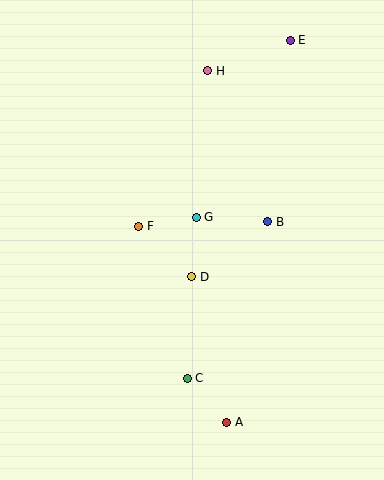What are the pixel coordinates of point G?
Point G is at (196, 217).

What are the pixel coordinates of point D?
Point D is at (192, 277).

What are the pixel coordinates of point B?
Point B is at (268, 222).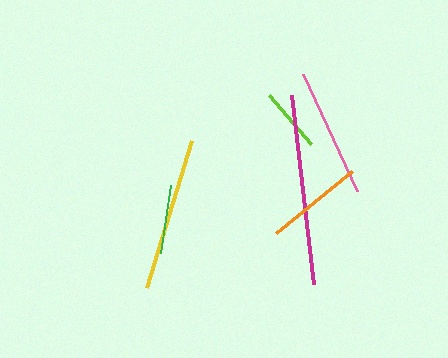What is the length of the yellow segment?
The yellow segment is approximately 153 pixels long.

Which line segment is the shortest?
The lime line is the shortest at approximately 64 pixels.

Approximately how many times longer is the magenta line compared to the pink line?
The magenta line is approximately 1.5 times the length of the pink line.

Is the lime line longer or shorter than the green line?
The green line is longer than the lime line.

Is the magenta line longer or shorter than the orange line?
The magenta line is longer than the orange line.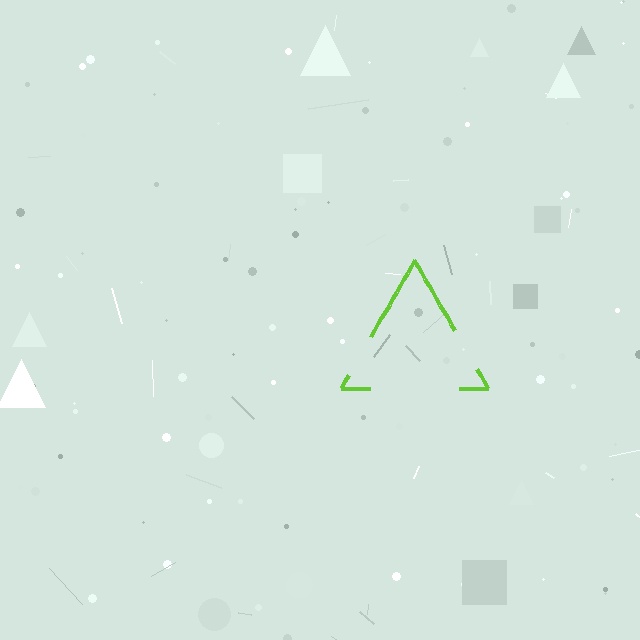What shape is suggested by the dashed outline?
The dashed outline suggests a triangle.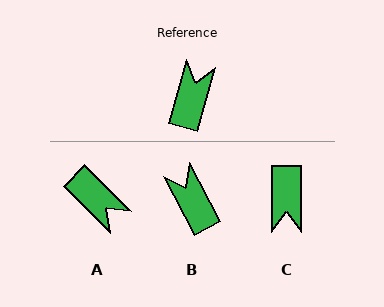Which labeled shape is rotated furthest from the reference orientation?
C, about 164 degrees away.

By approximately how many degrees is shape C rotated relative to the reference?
Approximately 164 degrees clockwise.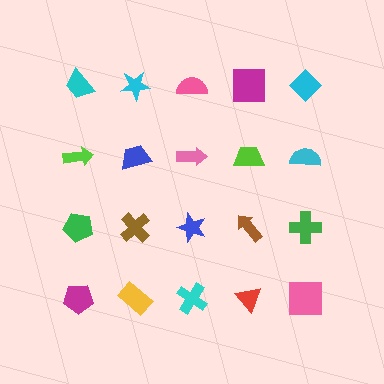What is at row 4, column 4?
A red triangle.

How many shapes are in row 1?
5 shapes.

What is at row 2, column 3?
A pink arrow.